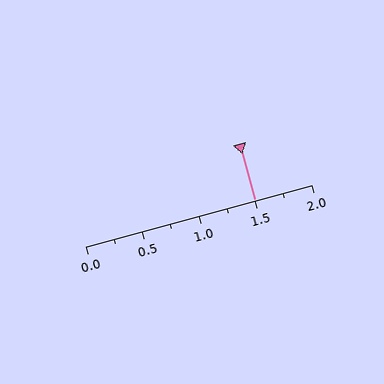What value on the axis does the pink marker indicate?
The marker indicates approximately 1.5.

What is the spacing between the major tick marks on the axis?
The major ticks are spaced 0.5 apart.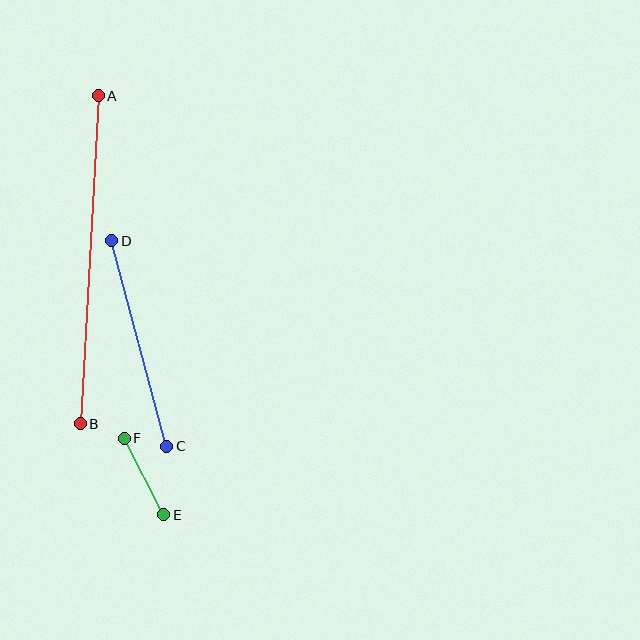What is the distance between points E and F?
The distance is approximately 86 pixels.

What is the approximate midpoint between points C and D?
The midpoint is at approximately (139, 343) pixels.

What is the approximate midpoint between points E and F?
The midpoint is at approximately (144, 476) pixels.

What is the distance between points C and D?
The distance is approximately 213 pixels.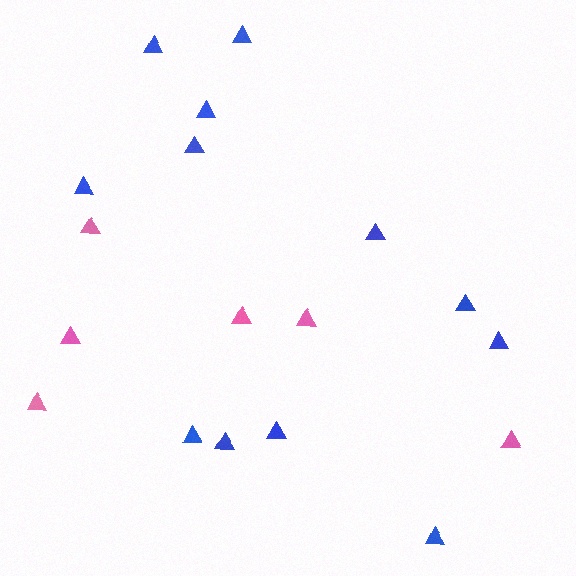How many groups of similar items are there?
There are 2 groups: one group of pink triangles (6) and one group of blue triangles (12).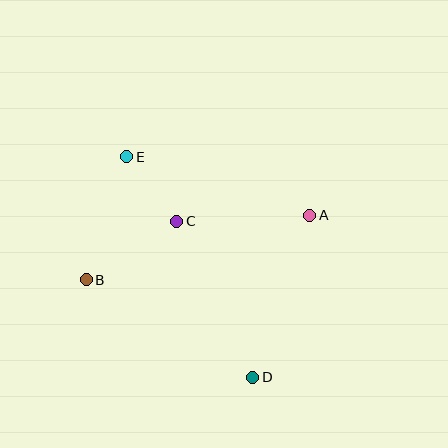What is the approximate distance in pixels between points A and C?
The distance between A and C is approximately 133 pixels.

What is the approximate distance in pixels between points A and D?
The distance between A and D is approximately 172 pixels.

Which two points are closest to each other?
Points C and E are closest to each other.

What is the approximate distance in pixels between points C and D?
The distance between C and D is approximately 174 pixels.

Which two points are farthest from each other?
Points D and E are farthest from each other.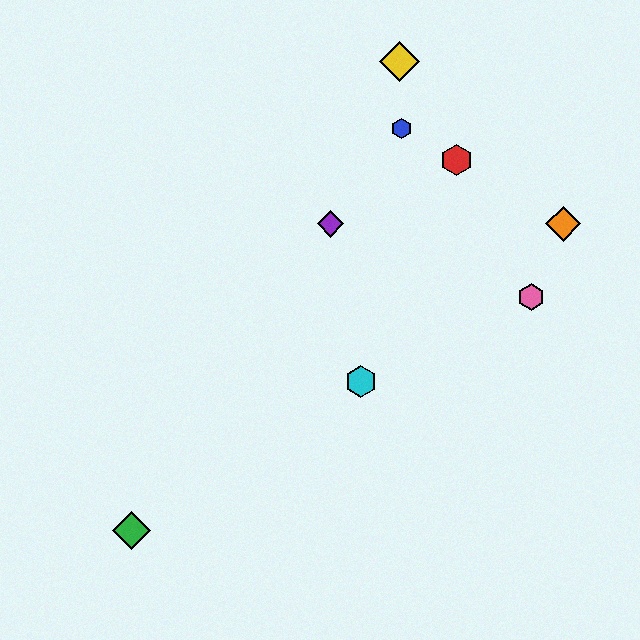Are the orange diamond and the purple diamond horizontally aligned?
Yes, both are at y≈224.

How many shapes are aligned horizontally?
2 shapes (the purple diamond, the orange diamond) are aligned horizontally.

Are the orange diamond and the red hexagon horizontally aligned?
No, the orange diamond is at y≈224 and the red hexagon is at y≈160.